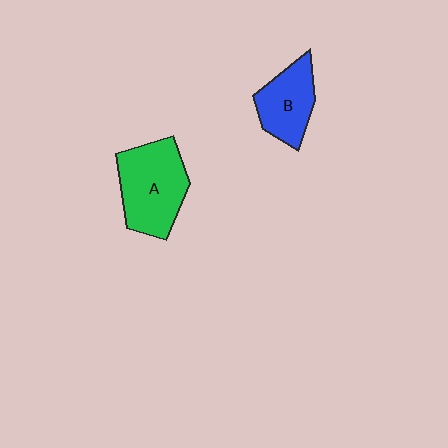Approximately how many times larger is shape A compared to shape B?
Approximately 1.5 times.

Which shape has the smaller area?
Shape B (blue).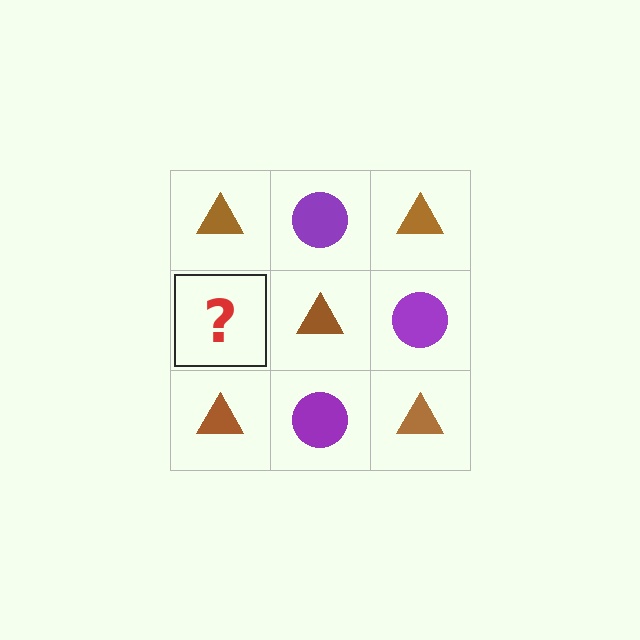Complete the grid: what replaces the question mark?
The question mark should be replaced with a purple circle.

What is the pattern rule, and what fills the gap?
The rule is that it alternates brown triangle and purple circle in a checkerboard pattern. The gap should be filled with a purple circle.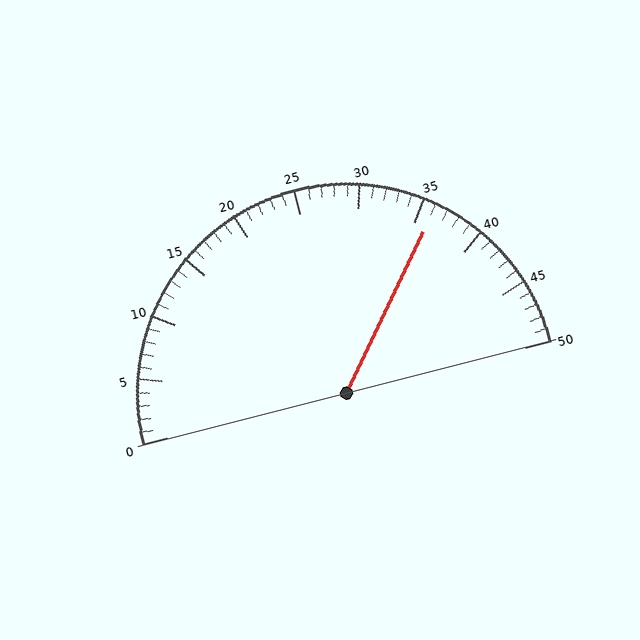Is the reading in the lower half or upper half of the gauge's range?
The reading is in the upper half of the range (0 to 50).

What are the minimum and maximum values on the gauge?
The gauge ranges from 0 to 50.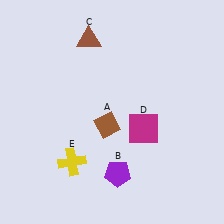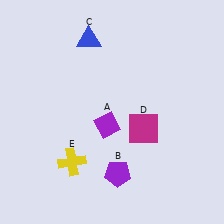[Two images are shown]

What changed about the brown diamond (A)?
In Image 1, A is brown. In Image 2, it changed to purple.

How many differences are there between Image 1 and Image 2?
There are 2 differences between the two images.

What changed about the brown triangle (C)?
In Image 1, C is brown. In Image 2, it changed to blue.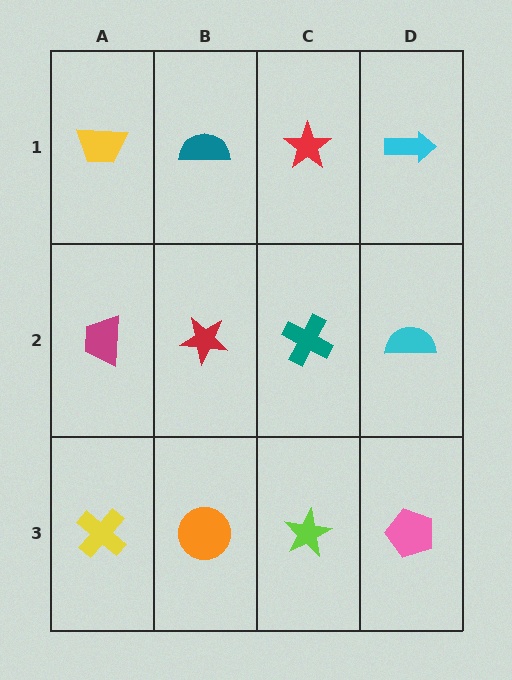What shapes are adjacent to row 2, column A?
A yellow trapezoid (row 1, column A), a yellow cross (row 3, column A), a red star (row 2, column B).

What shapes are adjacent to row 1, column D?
A cyan semicircle (row 2, column D), a red star (row 1, column C).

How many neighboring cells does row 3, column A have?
2.